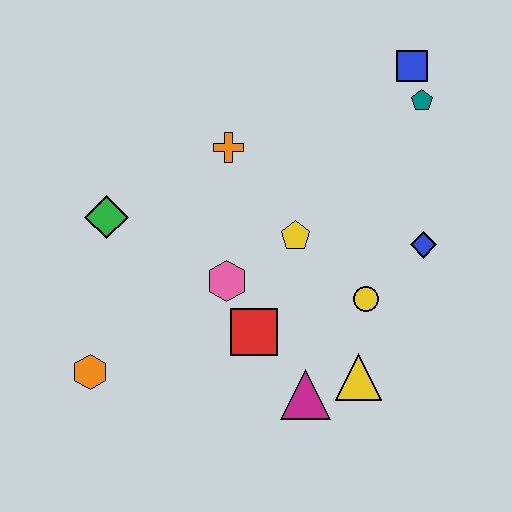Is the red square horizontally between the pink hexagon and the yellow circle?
Yes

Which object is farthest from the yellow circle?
The orange hexagon is farthest from the yellow circle.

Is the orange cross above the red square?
Yes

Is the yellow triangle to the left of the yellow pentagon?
No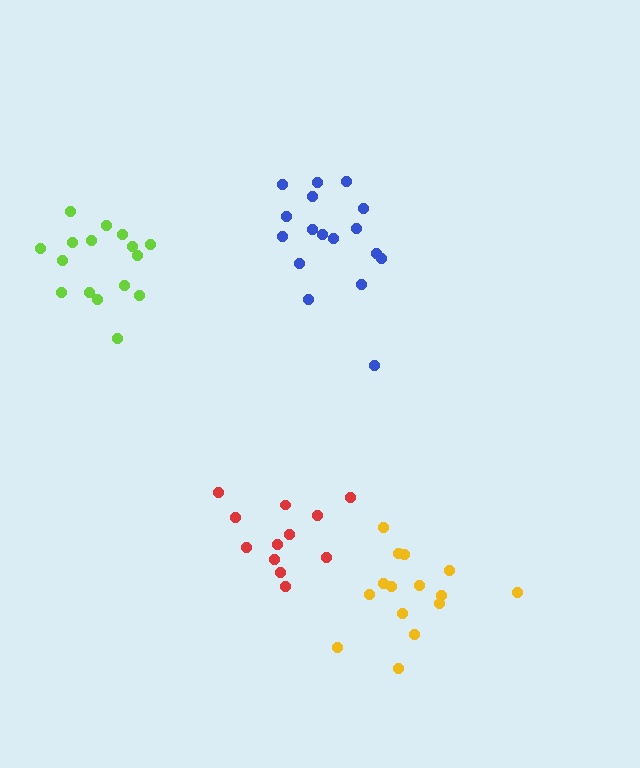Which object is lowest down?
The yellow cluster is bottommost.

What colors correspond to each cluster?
The clusters are colored: blue, red, lime, yellow.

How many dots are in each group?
Group 1: 17 dots, Group 2: 12 dots, Group 3: 16 dots, Group 4: 15 dots (60 total).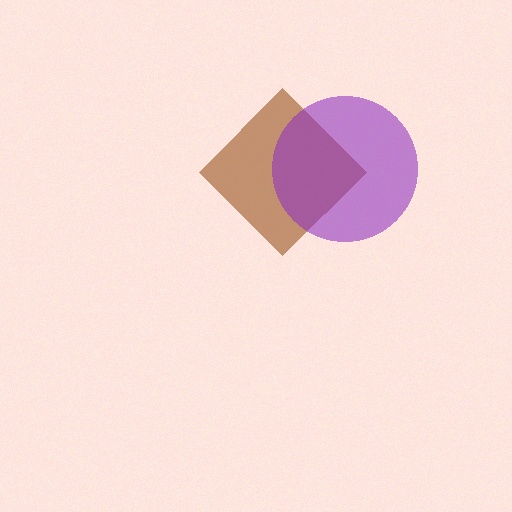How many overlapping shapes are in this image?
There are 2 overlapping shapes in the image.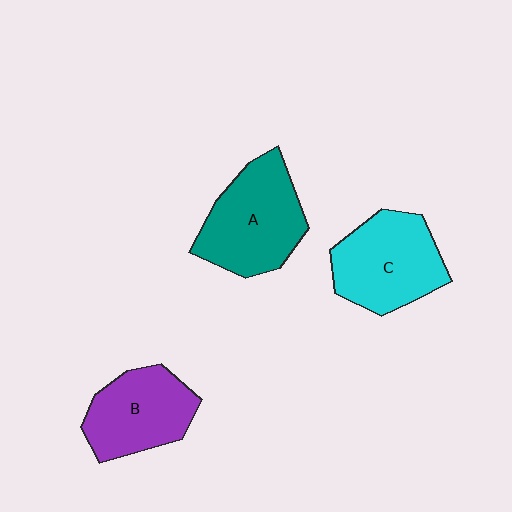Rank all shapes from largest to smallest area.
From largest to smallest: A (teal), C (cyan), B (purple).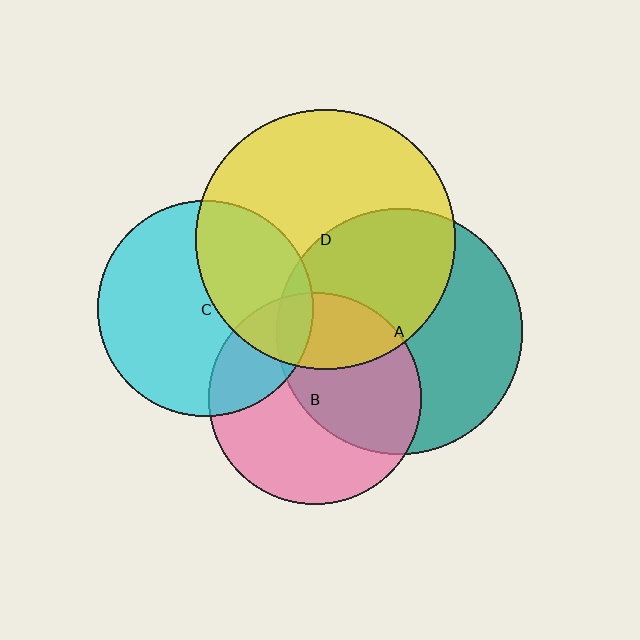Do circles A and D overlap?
Yes.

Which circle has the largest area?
Circle D (yellow).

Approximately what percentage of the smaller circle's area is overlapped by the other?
Approximately 45%.